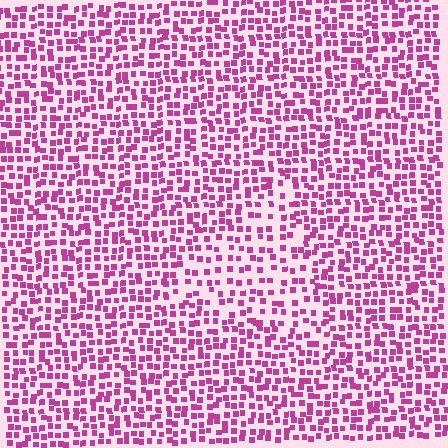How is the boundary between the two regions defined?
The boundary is defined by a change in element density (approximately 1.6x ratio). All elements are the same color, size, and shape.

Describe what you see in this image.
The image contains small magenta elements arranged at two different densities. A triangle-shaped region is visible where the elements are less densely packed than the surrounding area.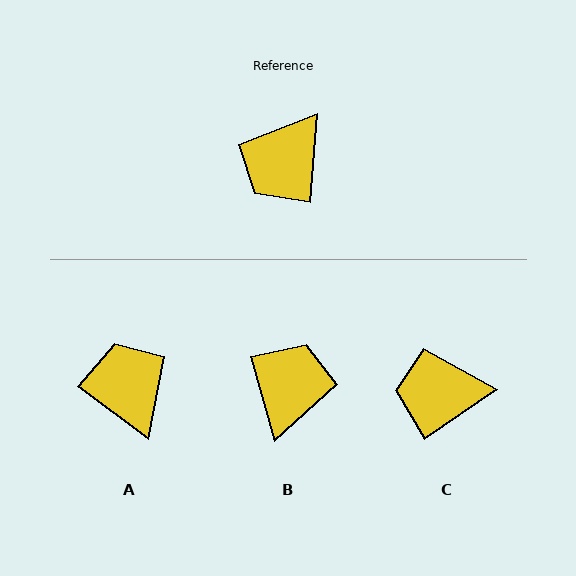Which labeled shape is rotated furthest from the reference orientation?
B, about 159 degrees away.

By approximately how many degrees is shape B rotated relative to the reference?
Approximately 159 degrees clockwise.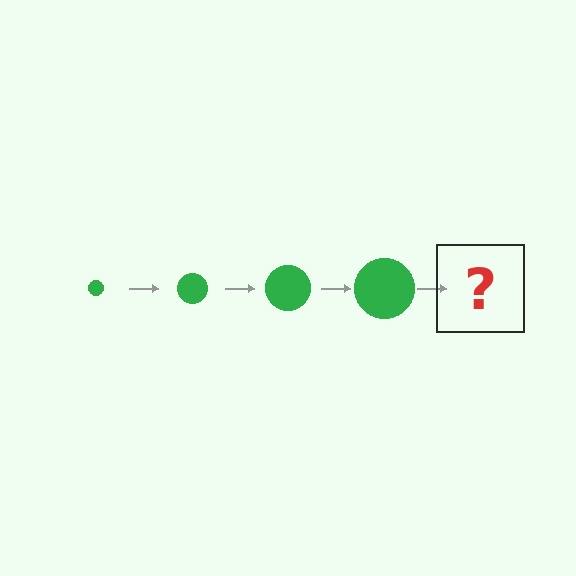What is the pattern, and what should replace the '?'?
The pattern is that the circle gets progressively larger each step. The '?' should be a green circle, larger than the previous one.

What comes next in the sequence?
The next element should be a green circle, larger than the previous one.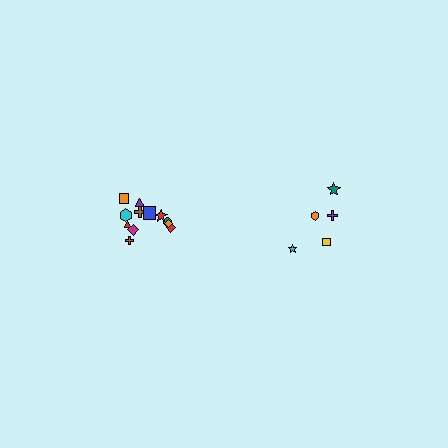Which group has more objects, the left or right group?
The left group.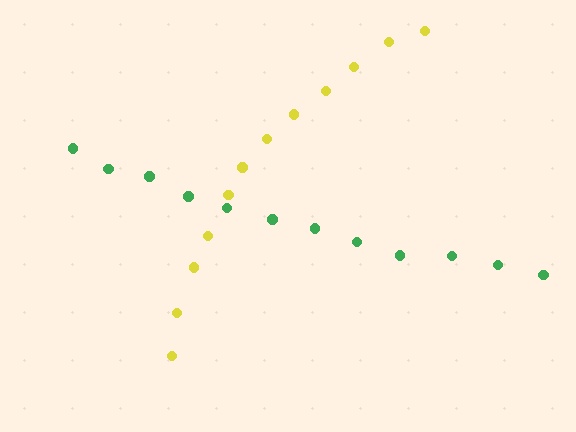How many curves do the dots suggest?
There are 2 distinct paths.